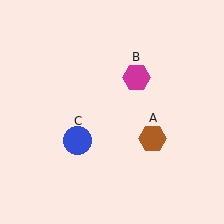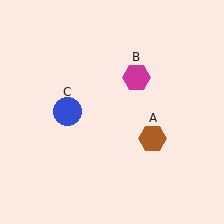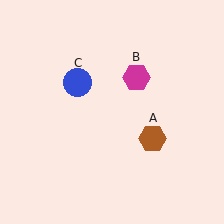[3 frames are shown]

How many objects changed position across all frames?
1 object changed position: blue circle (object C).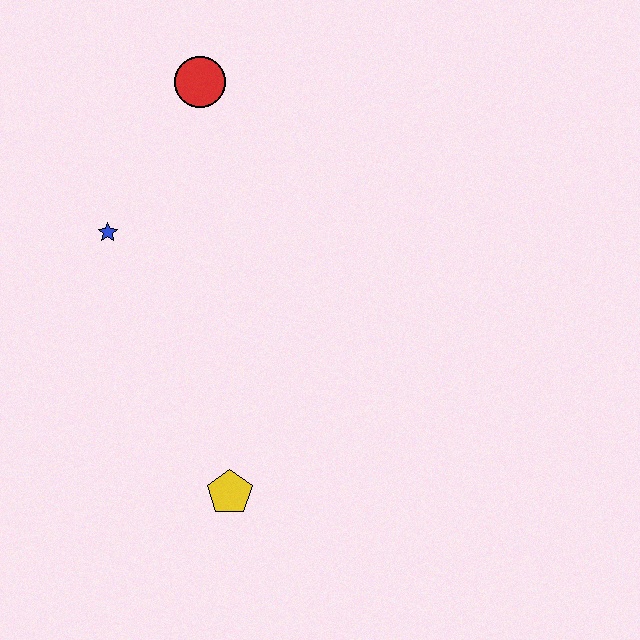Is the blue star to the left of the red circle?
Yes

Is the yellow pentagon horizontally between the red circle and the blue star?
No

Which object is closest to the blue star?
The red circle is closest to the blue star.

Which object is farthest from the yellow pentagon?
The red circle is farthest from the yellow pentagon.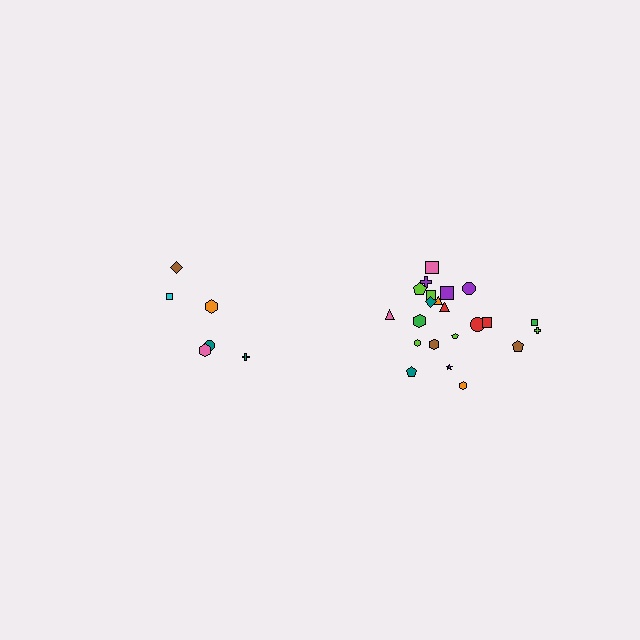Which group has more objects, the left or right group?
The right group.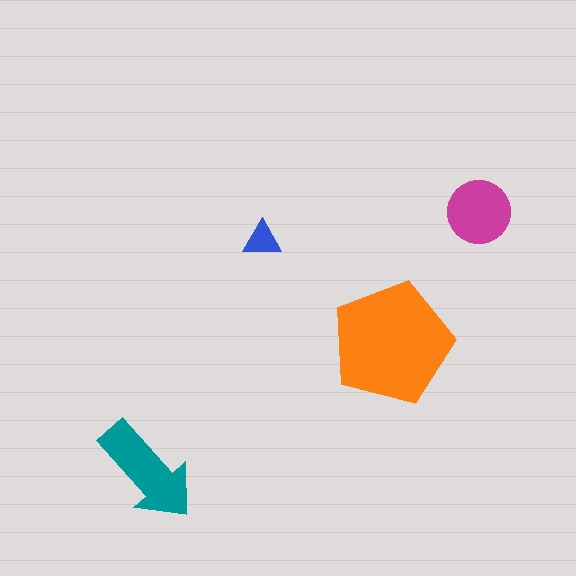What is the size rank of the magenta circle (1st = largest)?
3rd.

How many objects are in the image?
There are 4 objects in the image.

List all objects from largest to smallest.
The orange pentagon, the teal arrow, the magenta circle, the blue triangle.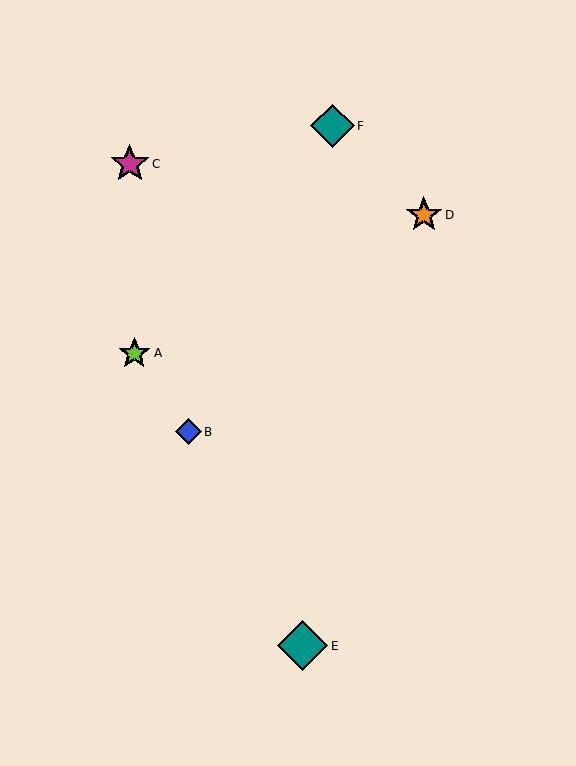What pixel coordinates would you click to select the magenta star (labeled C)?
Click at (130, 164) to select the magenta star C.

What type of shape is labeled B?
Shape B is a blue diamond.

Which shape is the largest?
The teal diamond (labeled E) is the largest.